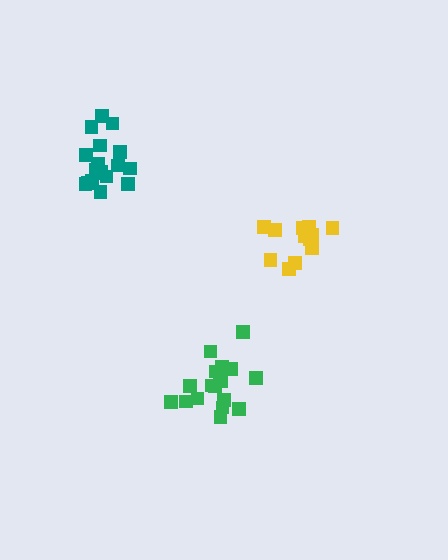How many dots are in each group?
Group 1: 18 dots, Group 2: 13 dots, Group 3: 19 dots (50 total).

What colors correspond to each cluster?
The clusters are colored: green, yellow, teal.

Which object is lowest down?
The green cluster is bottommost.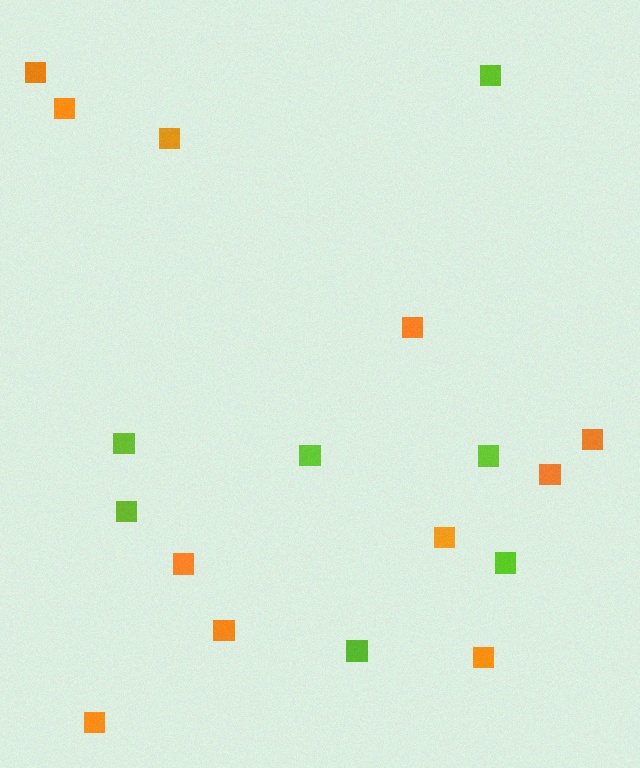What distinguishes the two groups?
There are 2 groups: one group of lime squares (7) and one group of orange squares (11).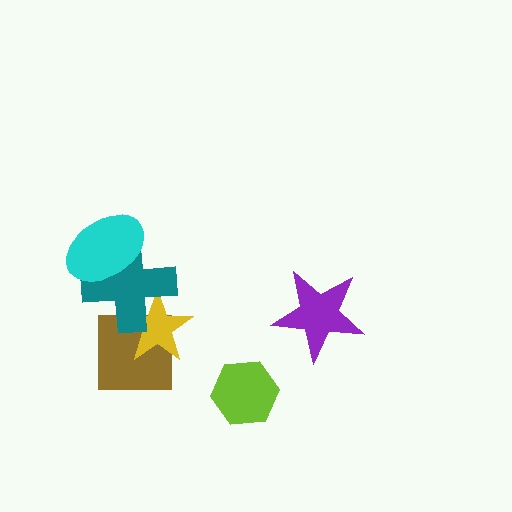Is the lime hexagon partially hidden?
No, no other shape covers it.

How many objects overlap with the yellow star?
2 objects overlap with the yellow star.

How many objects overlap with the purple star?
0 objects overlap with the purple star.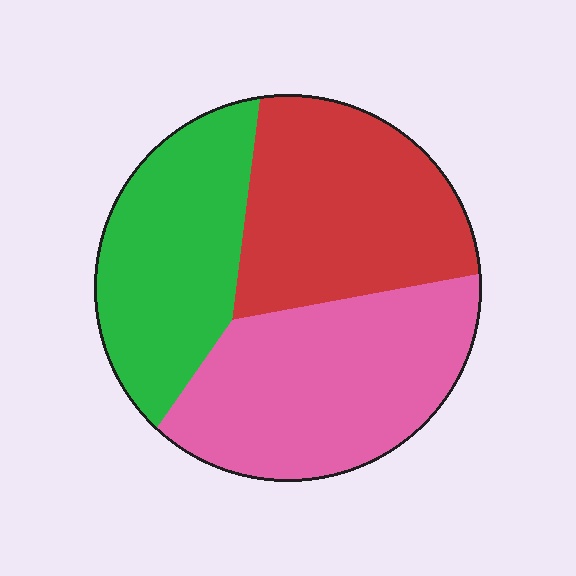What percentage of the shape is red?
Red covers roughly 35% of the shape.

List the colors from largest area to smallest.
From largest to smallest: pink, red, green.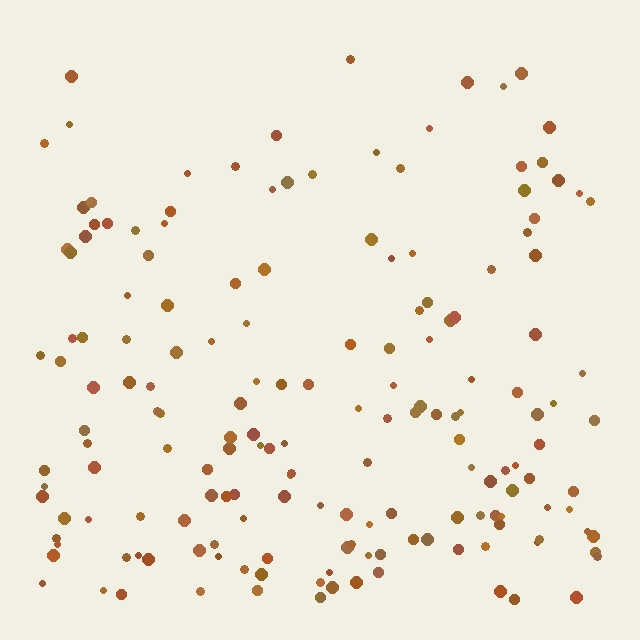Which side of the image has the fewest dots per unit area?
The top.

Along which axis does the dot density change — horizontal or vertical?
Vertical.